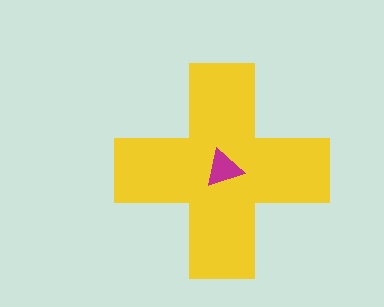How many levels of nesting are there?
2.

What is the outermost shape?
The yellow cross.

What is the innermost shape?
The magenta triangle.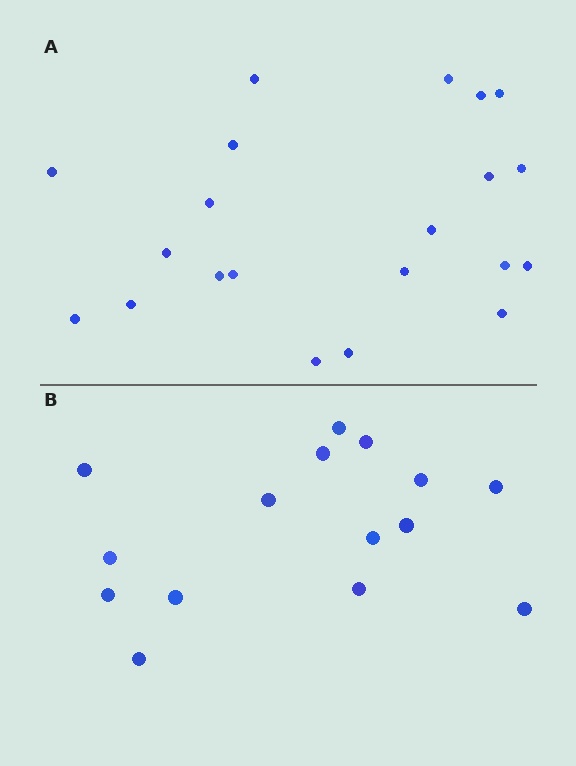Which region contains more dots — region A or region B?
Region A (the top region) has more dots.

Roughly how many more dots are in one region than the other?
Region A has about 6 more dots than region B.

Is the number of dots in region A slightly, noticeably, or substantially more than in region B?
Region A has noticeably more, but not dramatically so. The ratio is roughly 1.4 to 1.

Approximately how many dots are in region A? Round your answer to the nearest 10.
About 20 dots. (The exact count is 21, which rounds to 20.)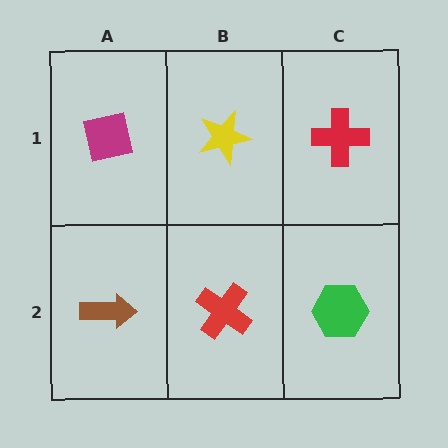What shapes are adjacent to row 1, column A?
A brown arrow (row 2, column A), a yellow star (row 1, column B).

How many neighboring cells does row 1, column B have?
3.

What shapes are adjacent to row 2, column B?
A yellow star (row 1, column B), a brown arrow (row 2, column A), a green hexagon (row 2, column C).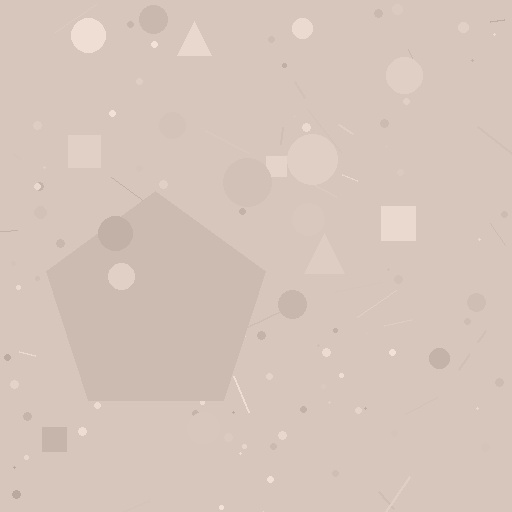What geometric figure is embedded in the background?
A pentagon is embedded in the background.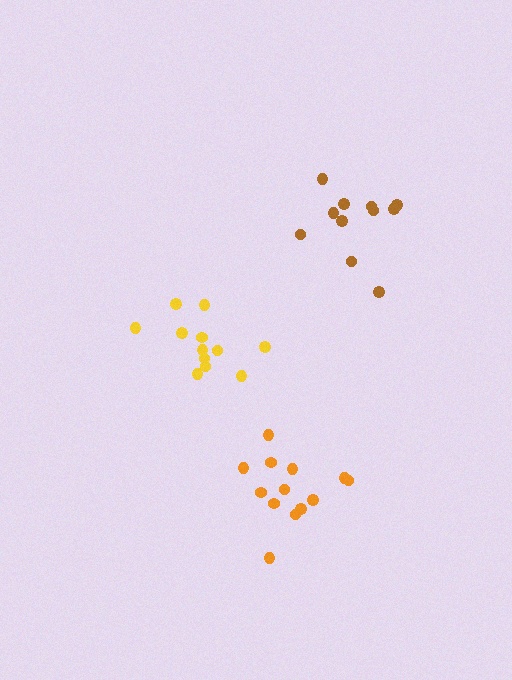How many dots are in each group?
Group 1: 12 dots, Group 2: 11 dots, Group 3: 13 dots (36 total).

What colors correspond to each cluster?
The clusters are colored: yellow, brown, orange.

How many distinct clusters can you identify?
There are 3 distinct clusters.